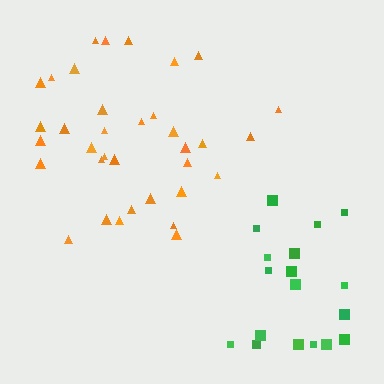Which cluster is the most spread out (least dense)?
Green.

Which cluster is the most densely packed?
Orange.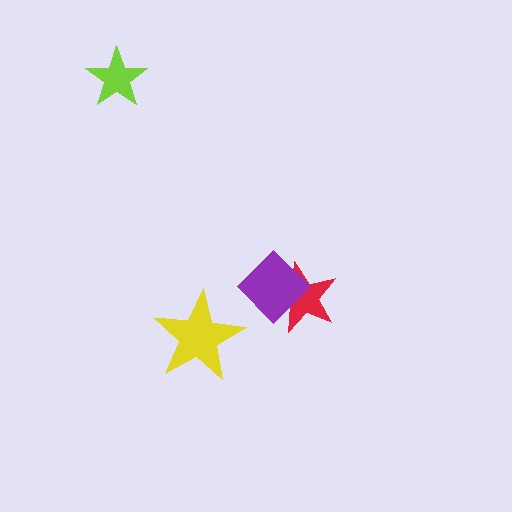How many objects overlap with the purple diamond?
1 object overlaps with the purple diamond.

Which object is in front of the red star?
The purple diamond is in front of the red star.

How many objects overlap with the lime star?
0 objects overlap with the lime star.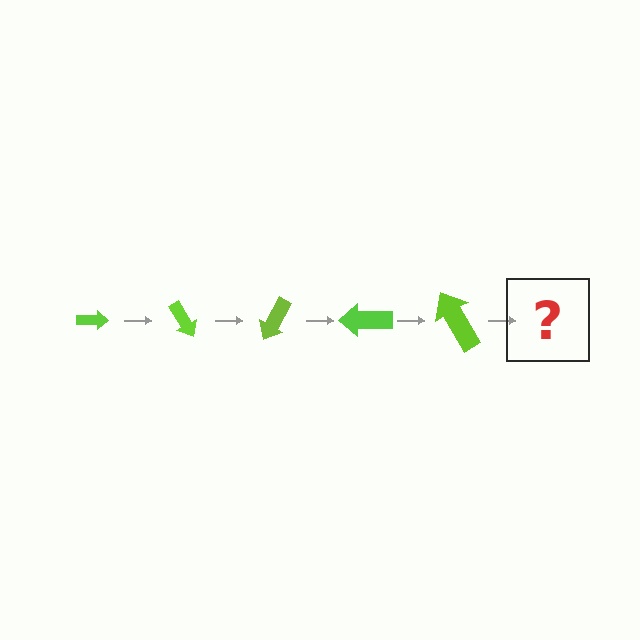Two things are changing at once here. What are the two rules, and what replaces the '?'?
The two rules are that the arrow grows larger each step and it rotates 60 degrees each step. The '?' should be an arrow, larger than the previous one and rotated 300 degrees from the start.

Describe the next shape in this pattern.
It should be an arrow, larger than the previous one and rotated 300 degrees from the start.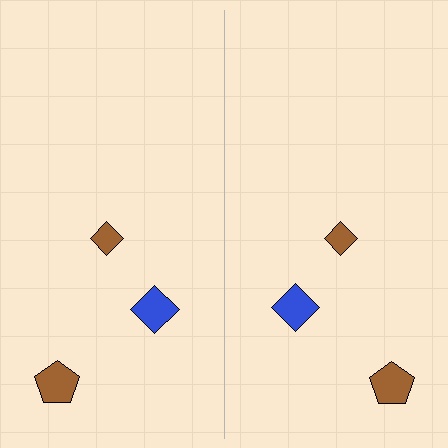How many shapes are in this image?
There are 6 shapes in this image.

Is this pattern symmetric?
Yes, this pattern has bilateral (reflection) symmetry.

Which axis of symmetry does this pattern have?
The pattern has a vertical axis of symmetry running through the center of the image.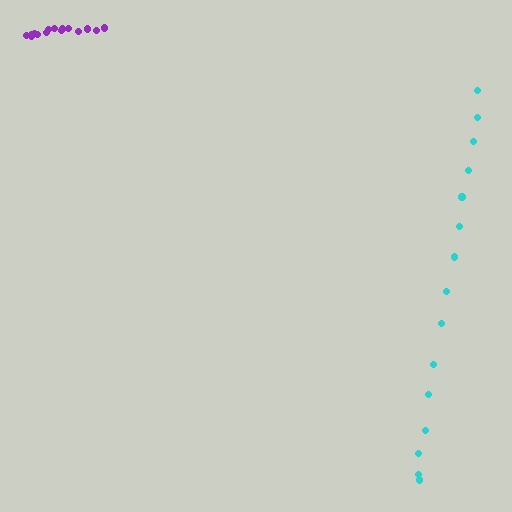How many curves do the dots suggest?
There are 2 distinct paths.